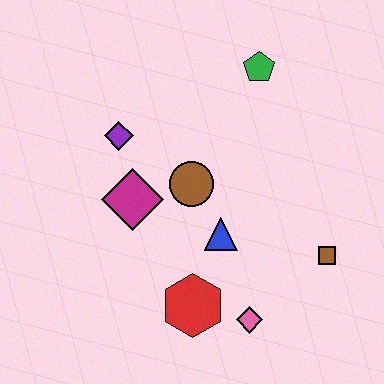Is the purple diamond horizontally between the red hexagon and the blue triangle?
No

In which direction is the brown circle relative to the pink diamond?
The brown circle is above the pink diamond.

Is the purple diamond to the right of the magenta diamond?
No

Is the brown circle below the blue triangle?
No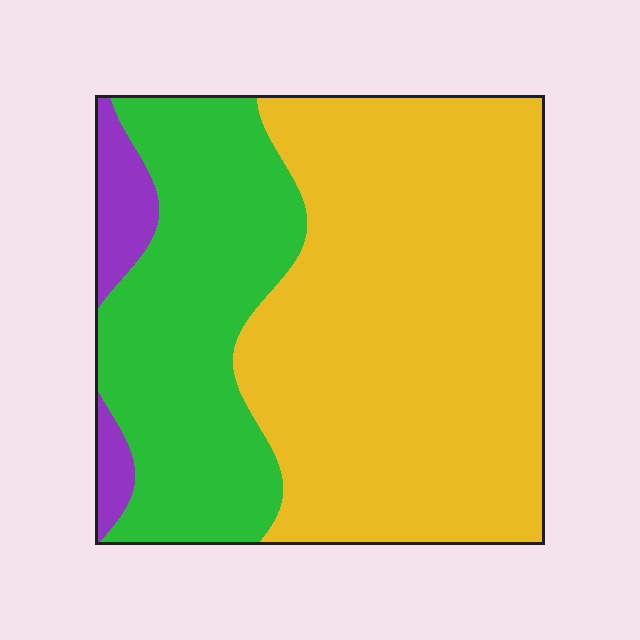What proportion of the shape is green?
Green takes up about one third (1/3) of the shape.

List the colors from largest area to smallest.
From largest to smallest: yellow, green, purple.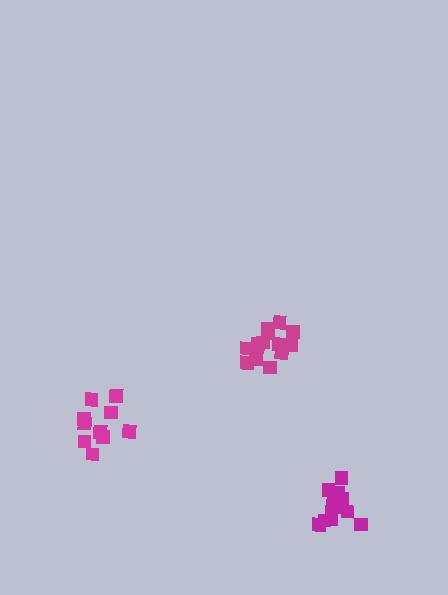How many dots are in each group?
Group 1: 14 dots, Group 2: 12 dots, Group 3: 10 dots (36 total).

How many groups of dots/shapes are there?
There are 3 groups.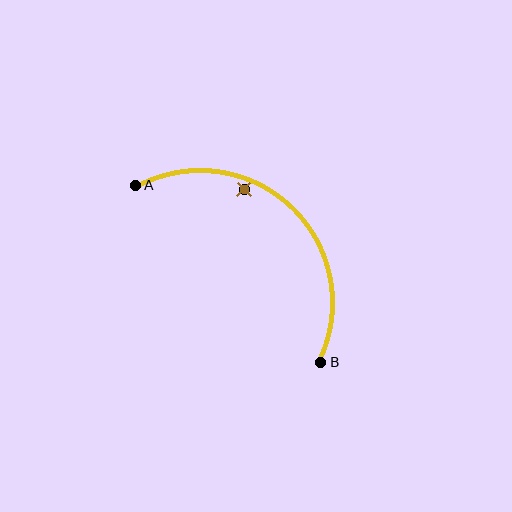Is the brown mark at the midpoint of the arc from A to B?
No — the brown mark does not lie on the arc at all. It sits slightly inside the curve.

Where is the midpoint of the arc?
The arc midpoint is the point on the curve farthest from the straight line joining A and B. It sits above and to the right of that line.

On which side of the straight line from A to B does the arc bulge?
The arc bulges above and to the right of the straight line connecting A and B.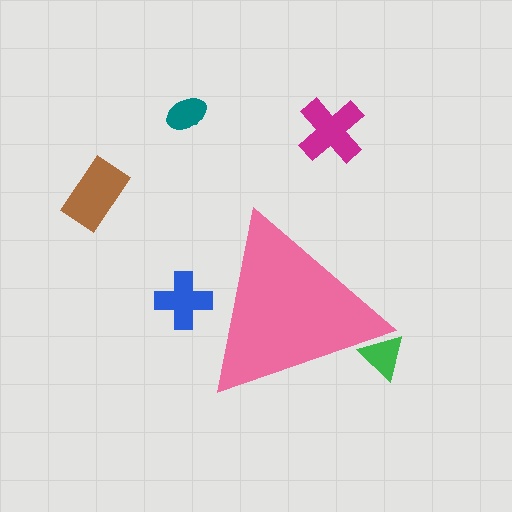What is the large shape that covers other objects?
A pink triangle.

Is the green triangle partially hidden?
Yes, the green triangle is partially hidden behind the pink triangle.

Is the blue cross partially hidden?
Yes, the blue cross is partially hidden behind the pink triangle.